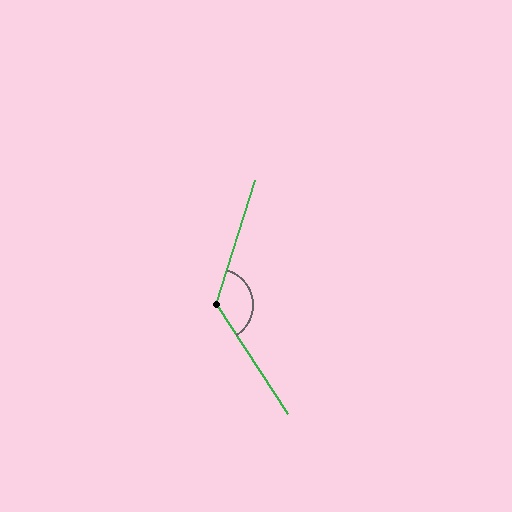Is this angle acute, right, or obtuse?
It is obtuse.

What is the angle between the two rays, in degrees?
Approximately 130 degrees.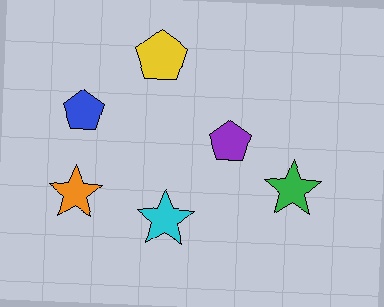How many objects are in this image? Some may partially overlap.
There are 6 objects.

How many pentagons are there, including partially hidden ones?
There are 3 pentagons.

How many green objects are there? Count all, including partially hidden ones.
There is 1 green object.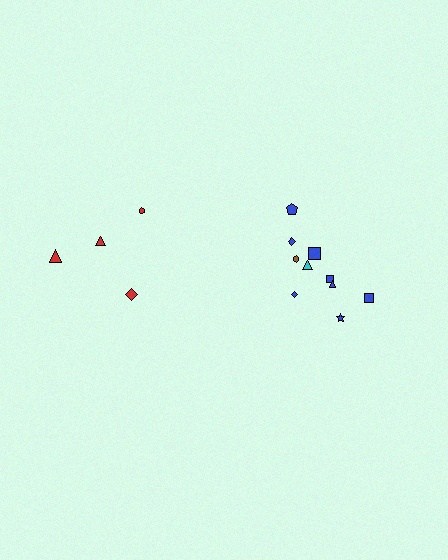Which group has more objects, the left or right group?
The right group.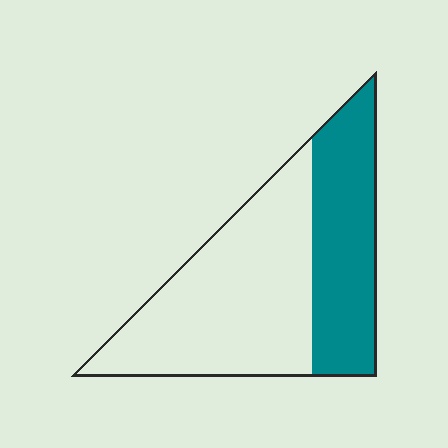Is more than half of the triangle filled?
No.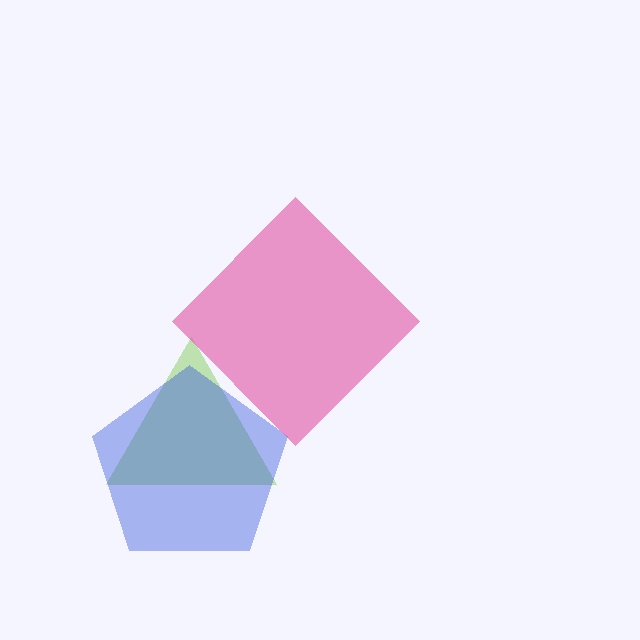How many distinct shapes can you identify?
There are 3 distinct shapes: a lime triangle, a blue pentagon, a pink diamond.